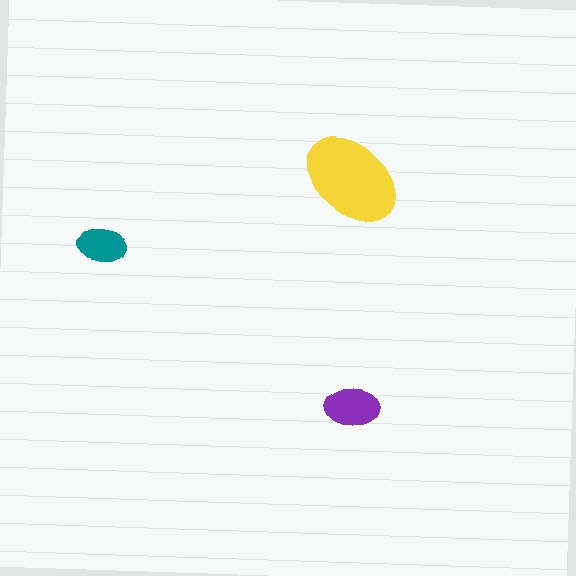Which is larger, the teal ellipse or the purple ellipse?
The purple one.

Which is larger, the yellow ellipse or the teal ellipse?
The yellow one.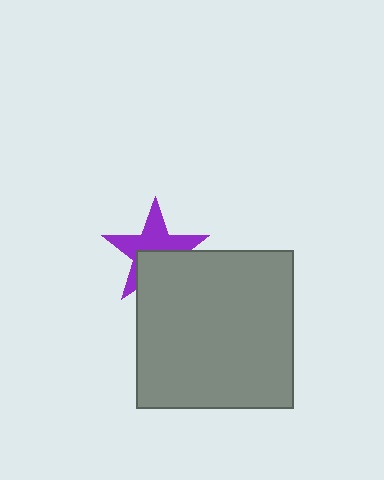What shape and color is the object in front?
The object in front is a gray square.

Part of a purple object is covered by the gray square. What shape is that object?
It is a star.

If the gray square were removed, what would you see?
You would see the complete purple star.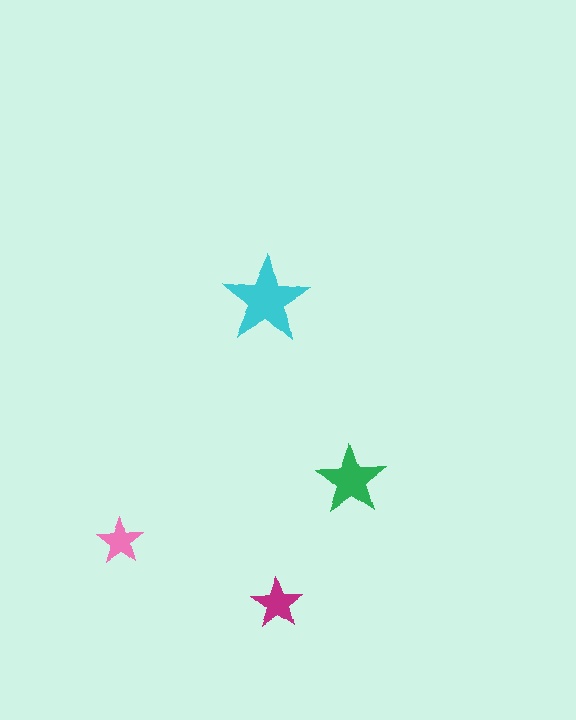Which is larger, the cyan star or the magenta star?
The cyan one.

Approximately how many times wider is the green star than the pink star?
About 1.5 times wider.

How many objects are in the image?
There are 4 objects in the image.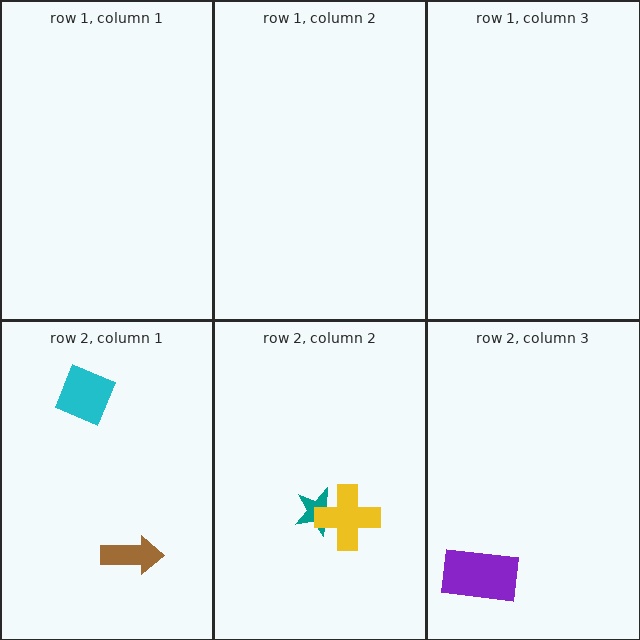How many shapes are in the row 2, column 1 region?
2.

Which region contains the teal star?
The row 2, column 2 region.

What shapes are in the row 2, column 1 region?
The cyan square, the brown arrow.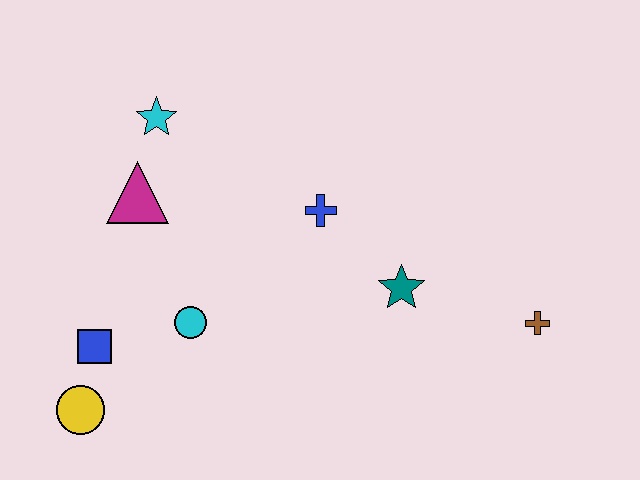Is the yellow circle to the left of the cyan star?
Yes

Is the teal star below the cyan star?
Yes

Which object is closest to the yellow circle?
The blue square is closest to the yellow circle.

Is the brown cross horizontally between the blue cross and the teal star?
No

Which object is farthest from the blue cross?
The yellow circle is farthest from the blue cross.